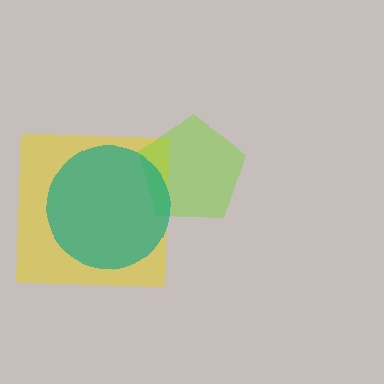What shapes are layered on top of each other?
The layered shapes are: a yellow square, a lime pentagon, a teal circle.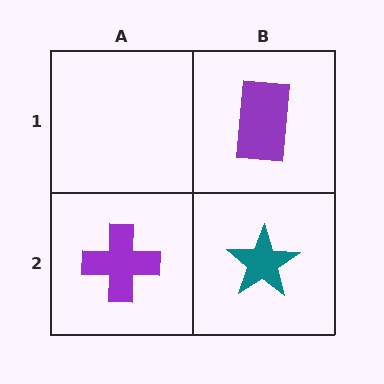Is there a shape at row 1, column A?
No, that cell is empty.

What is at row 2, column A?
A purple cross.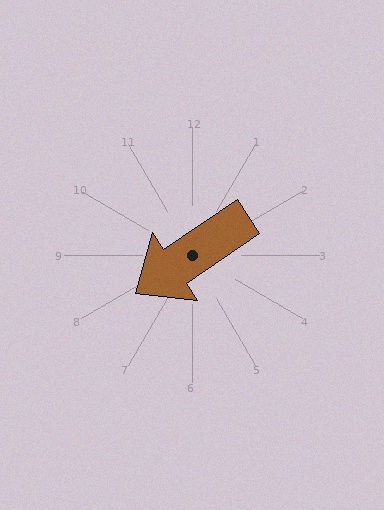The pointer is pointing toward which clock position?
Roughly 8 o'clock.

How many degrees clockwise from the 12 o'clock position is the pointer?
Approximately 236 degrees.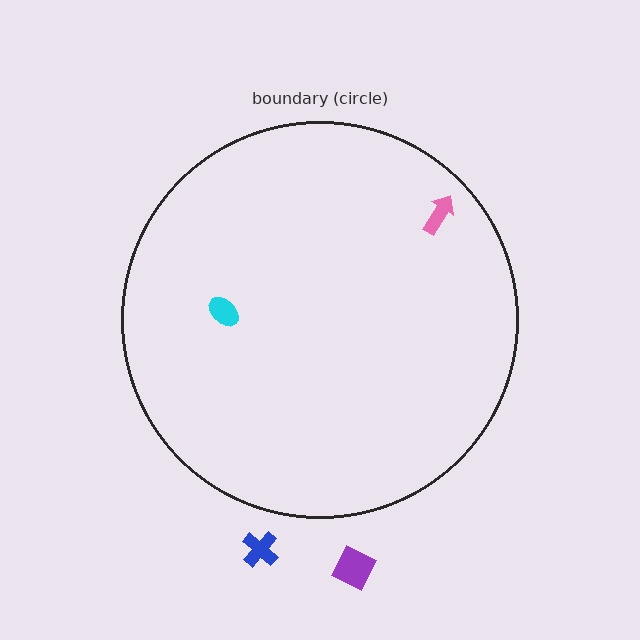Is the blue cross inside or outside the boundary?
Outside.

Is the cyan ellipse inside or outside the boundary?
Inside.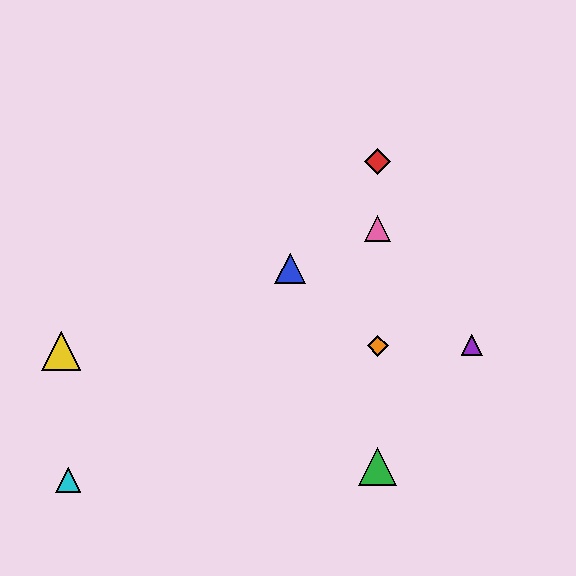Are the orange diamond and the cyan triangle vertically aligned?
No, the orange diamond is at x≈378 and the cyan triangle is at x≈68.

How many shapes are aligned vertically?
4 shapes (the red diamond, the green triangle, the orange diamond, the pink triangle) are aligned vertically.